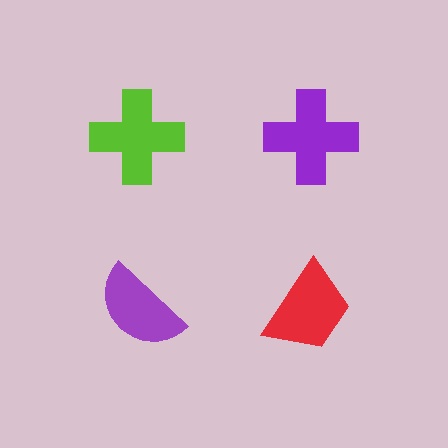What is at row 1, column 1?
A lime cross.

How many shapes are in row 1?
2 shapes.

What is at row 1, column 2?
A purple cross.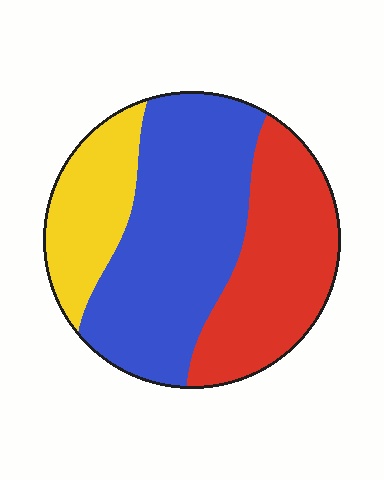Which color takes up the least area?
Yellow, at roughly 20%.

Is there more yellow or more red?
Red.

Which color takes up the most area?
Blue, at roughly 50%.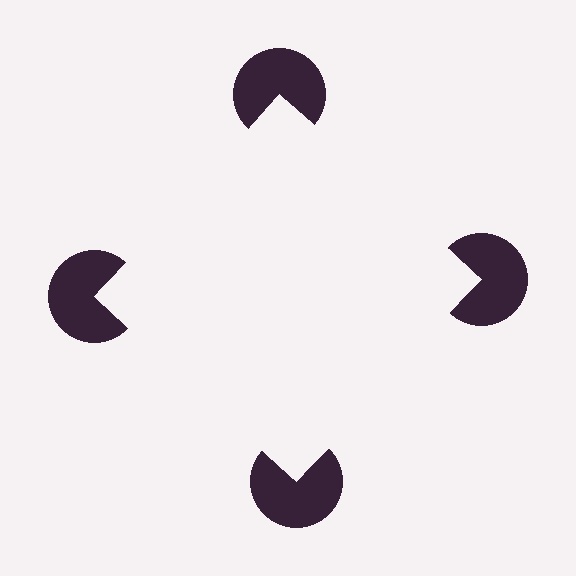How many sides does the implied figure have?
4 sides.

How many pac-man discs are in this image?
There are 4 — one at each vertex of the illusory square.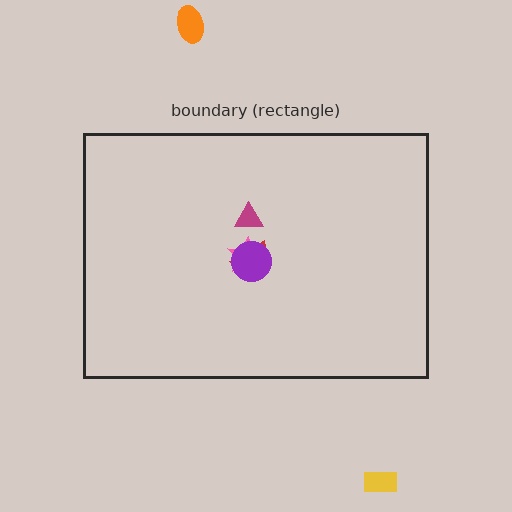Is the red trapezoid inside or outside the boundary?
Inside.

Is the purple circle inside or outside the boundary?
Inside.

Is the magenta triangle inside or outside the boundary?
Inside.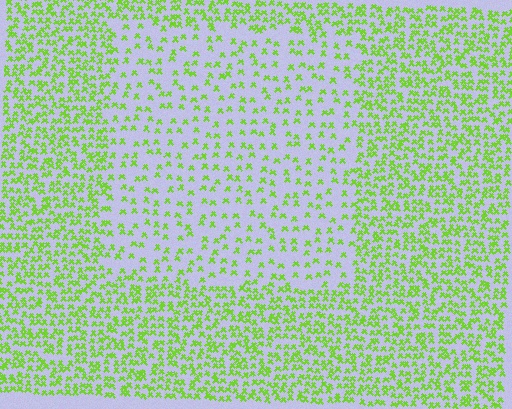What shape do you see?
I see a rectangle.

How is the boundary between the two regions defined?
The boundary is defined by a change in element density (approximately 2.3x ratio). All elements are the same color, size, and shape.